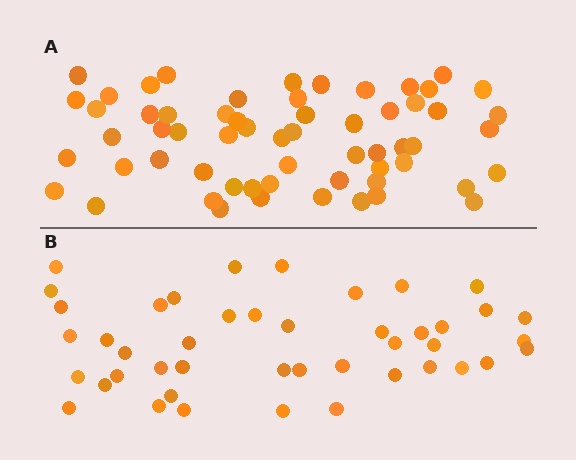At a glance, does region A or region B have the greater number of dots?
Region A (the top region) has more dots.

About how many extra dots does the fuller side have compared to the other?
Region A has approximately 15 more dots than region B.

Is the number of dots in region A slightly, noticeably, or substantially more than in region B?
Region A has noticeably more, but not dramatically so. The ratio is roughly 1.4 to 1.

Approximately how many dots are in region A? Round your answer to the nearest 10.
About 60 dots.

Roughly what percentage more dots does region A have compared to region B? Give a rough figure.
About 35% more.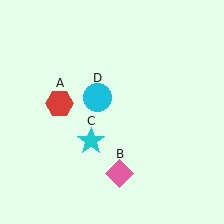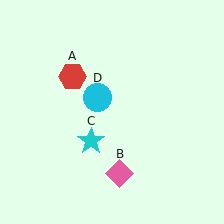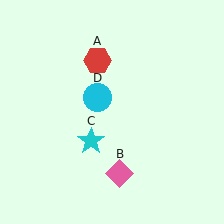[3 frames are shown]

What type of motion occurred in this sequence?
The red hexagon (object A) rotated clockwise around the center of the scene.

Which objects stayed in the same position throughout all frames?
Pink diamond (object B) and cyan star (object C) and cyan circle (object D) remained stationary.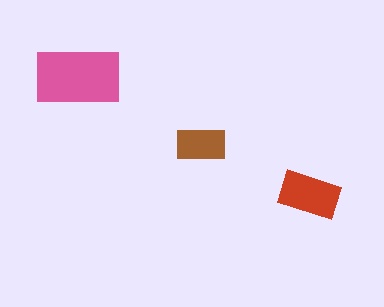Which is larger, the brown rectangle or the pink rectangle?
The pink one.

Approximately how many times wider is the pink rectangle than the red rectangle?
About 1.5 times wider.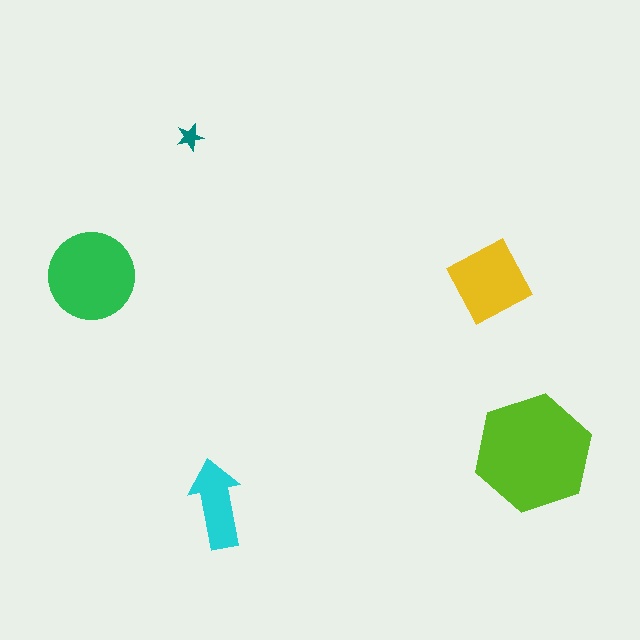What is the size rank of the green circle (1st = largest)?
2nd.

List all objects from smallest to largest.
The teal star, the cyan arrow, the yellow diamond, the green circle, the lime hexagon.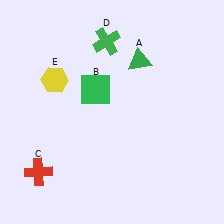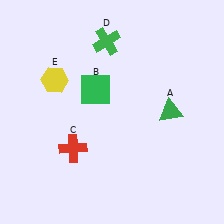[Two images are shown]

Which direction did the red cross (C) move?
The red cross (C) moved right.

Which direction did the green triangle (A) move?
The green triangle (A) moved down.